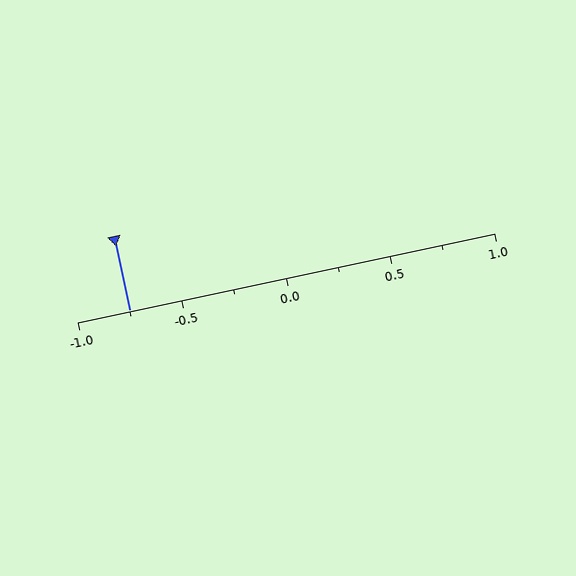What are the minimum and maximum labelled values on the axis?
The axis runs from -1.0 to 1.0.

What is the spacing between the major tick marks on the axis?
The major ticks are spaced 0.5 apart.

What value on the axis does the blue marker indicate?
The marker indicates approximately -0.75.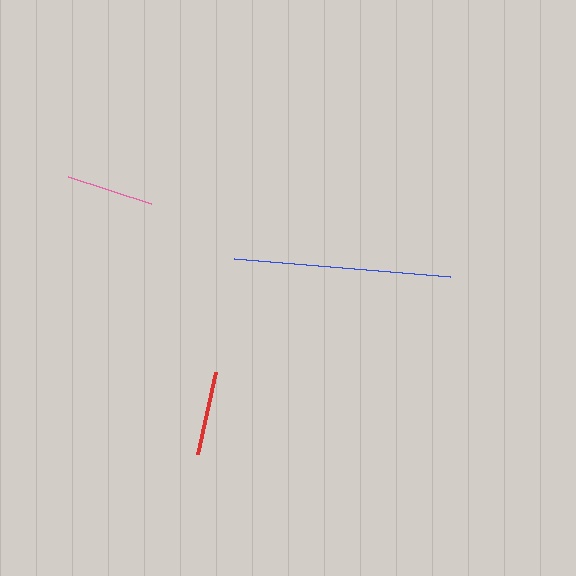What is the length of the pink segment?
The pink segment is approximately 88 pixels long.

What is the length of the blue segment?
The blue segment is approximately 216 pixels long.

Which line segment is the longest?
The blue line is the longest at approximately 216 pixels.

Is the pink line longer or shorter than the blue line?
The blue line is longer than the pink line.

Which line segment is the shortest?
The red line is the shortest at approximately 84 pixels.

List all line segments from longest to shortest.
From longest to shortest: blue, pink, red.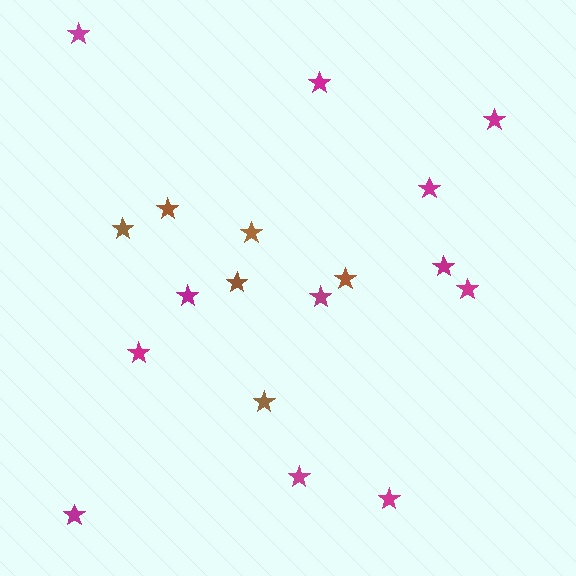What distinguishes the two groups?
There are 2 groups: one group of magenta stars (12) and one group of brown stars (6).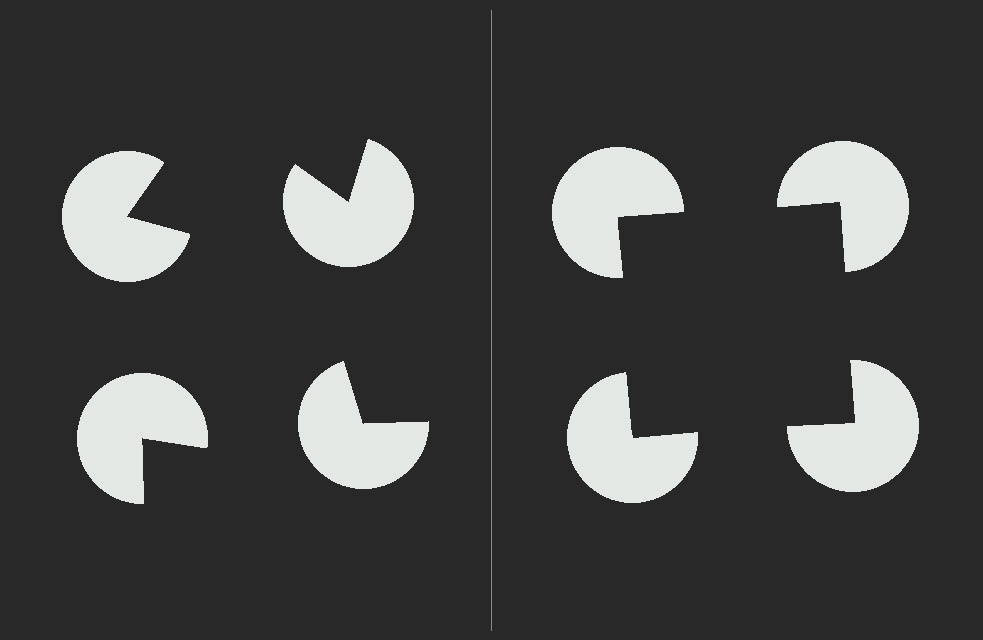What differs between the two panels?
The pac-man discs are positioned identically on both sides; only the wedge orientations differ. On the right they align to a square; on the left they are misaligned.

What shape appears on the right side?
An illusory square.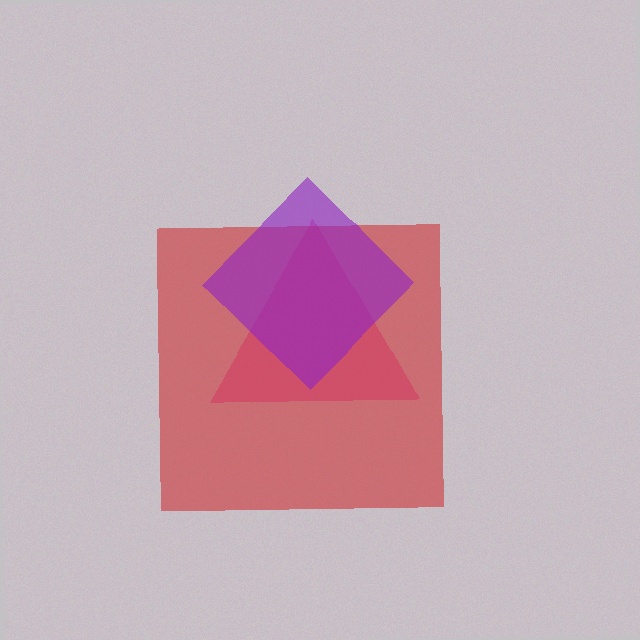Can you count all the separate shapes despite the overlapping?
Yes, there are 3 separate shapes.